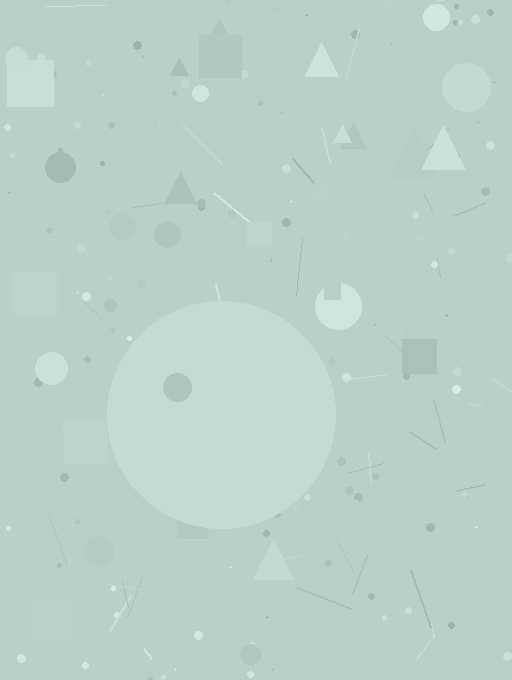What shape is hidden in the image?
A circle is hidden in the image.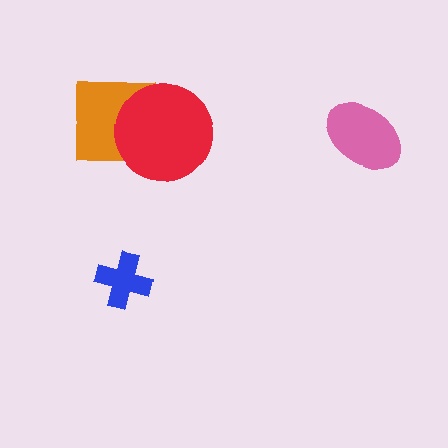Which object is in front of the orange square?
The red circle is in front of the orange square.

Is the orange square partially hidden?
Yes, it is partially covered by another shape.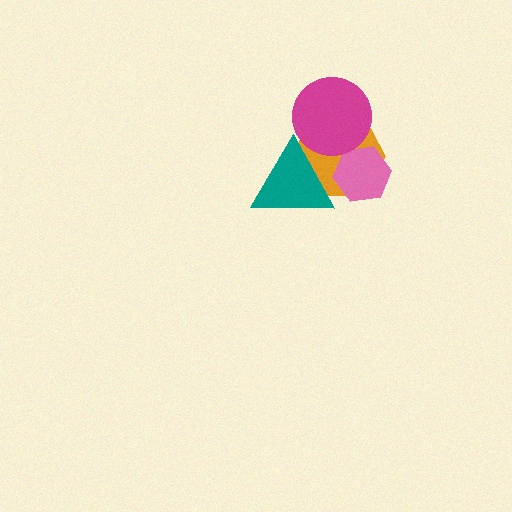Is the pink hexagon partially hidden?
Yes, it is partially covered by another shape.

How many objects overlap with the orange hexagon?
3 objects overlap with the orange hexagon.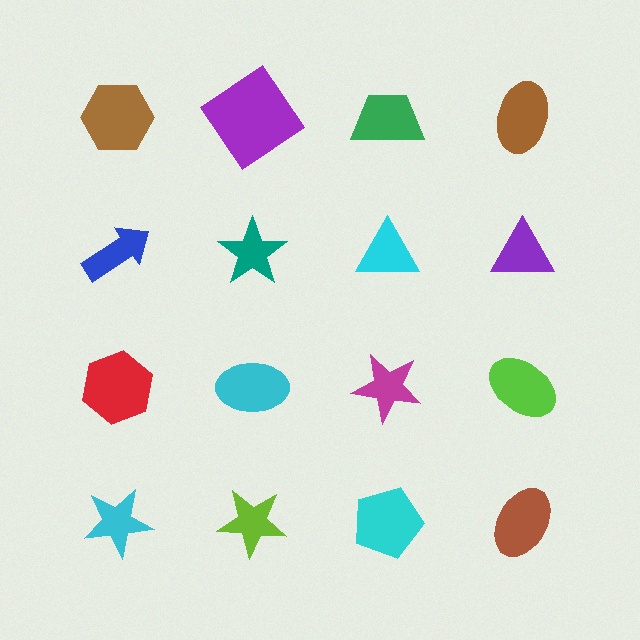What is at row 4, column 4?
A brown ellipse.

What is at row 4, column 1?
A cyan star.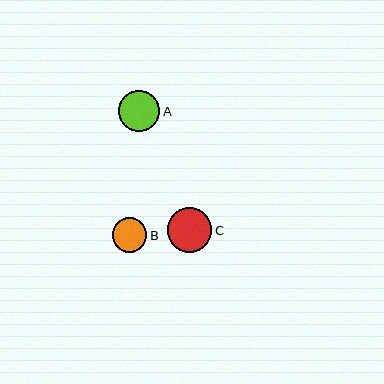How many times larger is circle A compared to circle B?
Circle A is approximately 1.2 times the size of circle B.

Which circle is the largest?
Circle C is the largest with a size of approximately 45 pixels.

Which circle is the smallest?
Circle B is the smallest with a size of approximately 35 pixels.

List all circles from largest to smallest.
From largest to smallest: C, A, B.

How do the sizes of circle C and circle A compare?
Circle C and circle A are approximately the same size.